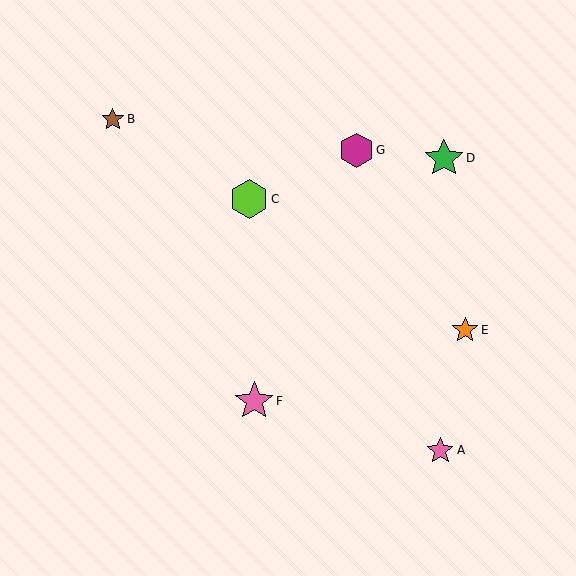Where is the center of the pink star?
The center of the pink star is at (440, 450).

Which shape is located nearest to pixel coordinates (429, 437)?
The pink star (labeled A) at (440, 450) is nearest to that location.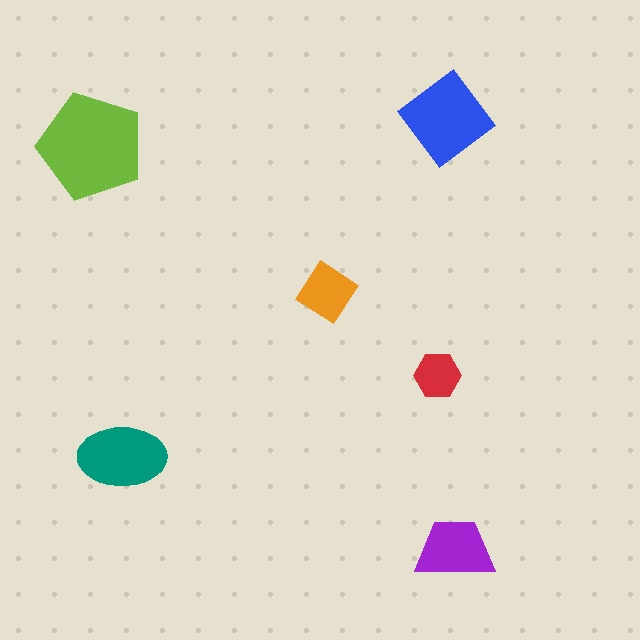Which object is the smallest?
The red hexagon.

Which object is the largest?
The lime pentagon.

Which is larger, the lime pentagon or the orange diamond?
The lime pentagon.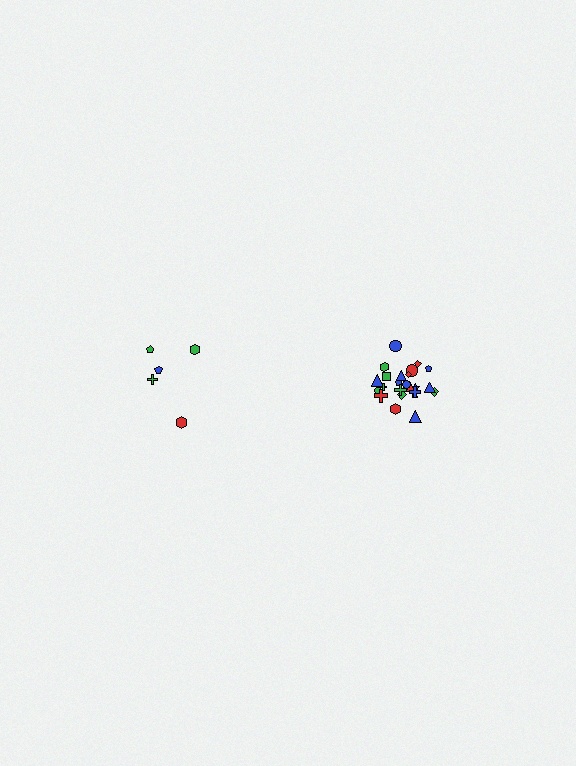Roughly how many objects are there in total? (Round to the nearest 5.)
Roughly 30 objects in total.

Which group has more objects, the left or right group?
The right group.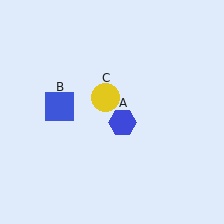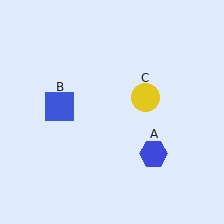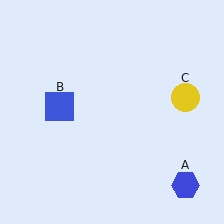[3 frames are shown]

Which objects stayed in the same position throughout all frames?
Blue square (object B) remained stationary.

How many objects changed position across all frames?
2 objects changed position: blue hexagon (object A), yellow circle (object C).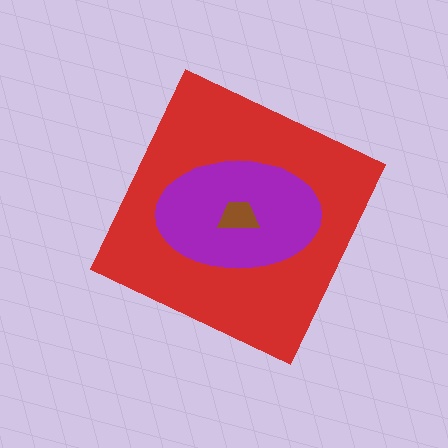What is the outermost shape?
The red diamond.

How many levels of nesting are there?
3.